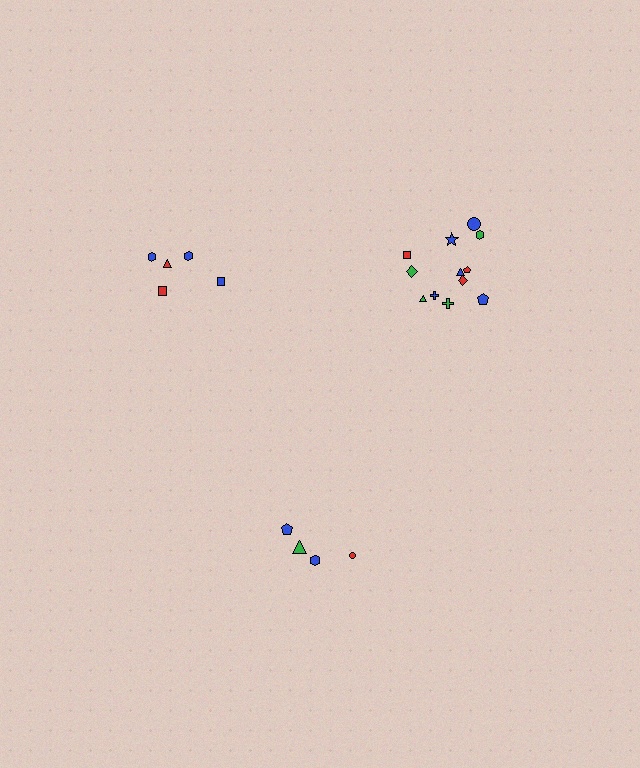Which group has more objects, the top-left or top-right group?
The top-right group.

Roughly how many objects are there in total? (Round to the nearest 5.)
Roughly 20 objects in total.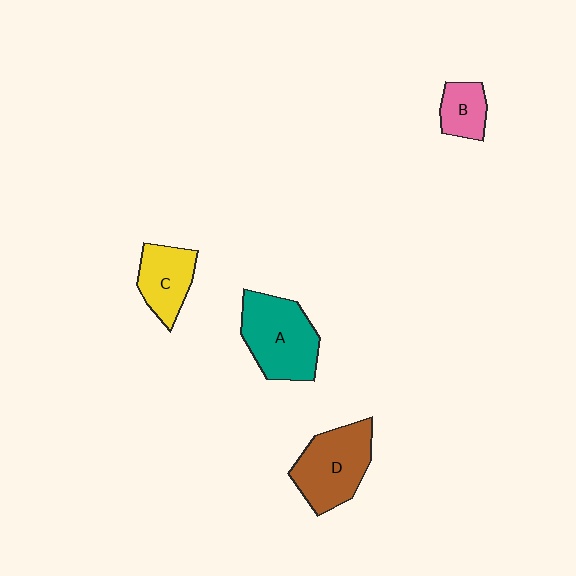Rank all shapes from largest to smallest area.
From largest to smallest: A (teal), D (brown), C (yellow), B (pink).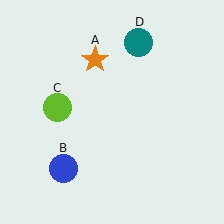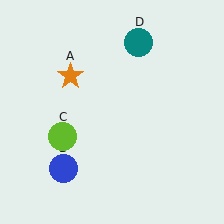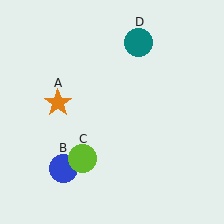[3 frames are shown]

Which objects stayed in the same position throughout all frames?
Blue circle (object B) and teal circle (object D) remained stationary.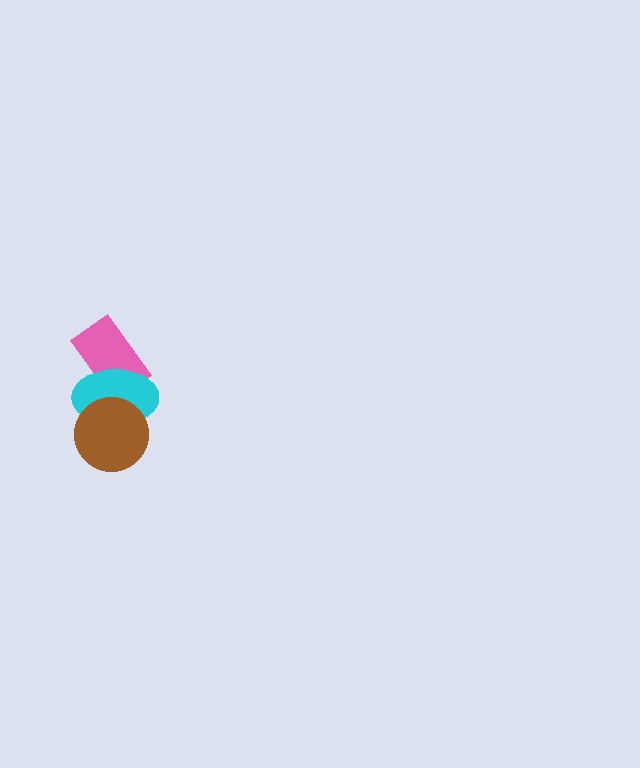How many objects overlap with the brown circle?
1 object overlaps with the brown circle.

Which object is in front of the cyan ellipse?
The brown circle is in front of the cyan ellipse.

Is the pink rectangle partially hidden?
Yes, it is partially covered by another shape.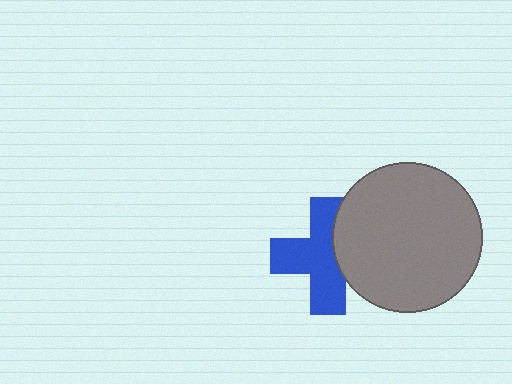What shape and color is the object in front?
The object in front is a gray circle.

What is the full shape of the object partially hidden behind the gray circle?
The partially hidden object is a blue cross.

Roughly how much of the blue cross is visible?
Most of it is visible (roughly 68%).